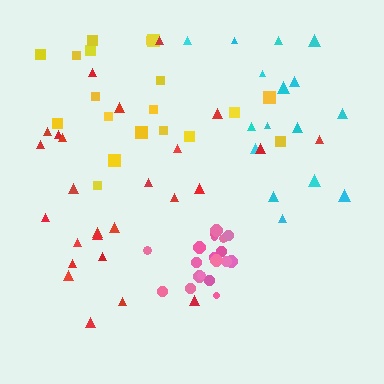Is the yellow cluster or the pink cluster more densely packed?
Pink.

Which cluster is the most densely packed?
Pink.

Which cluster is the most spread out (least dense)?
Cyan.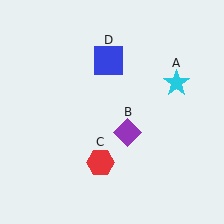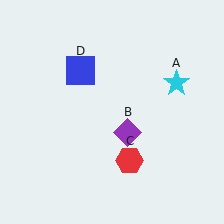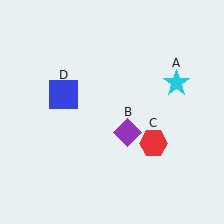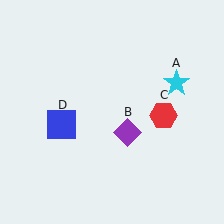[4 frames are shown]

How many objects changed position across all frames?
2 objects changed position: red hexagon (object C), blue square (object D).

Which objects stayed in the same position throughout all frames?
Cyan star (object A) and purple diamond (object B) remained stationary.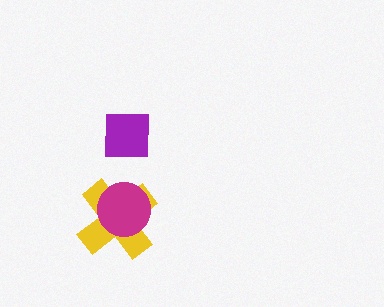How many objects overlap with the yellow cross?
1 object overlaps with the yellow cross.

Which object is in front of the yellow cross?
The magenta circle is in front of the yellow cross.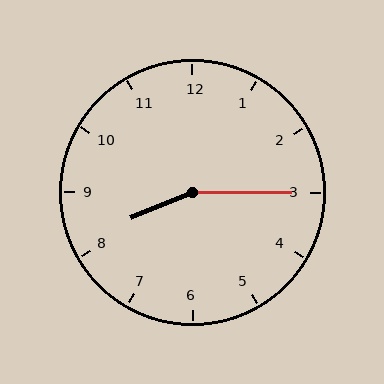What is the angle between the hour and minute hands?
Approximately 158 degrees.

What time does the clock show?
8:15.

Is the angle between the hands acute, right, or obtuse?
It is obtuse.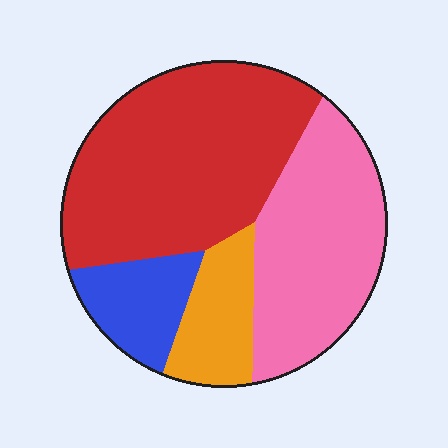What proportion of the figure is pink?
Pink takes up between a quarter and a half of the figure.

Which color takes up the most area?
Red, at roughly 45%.